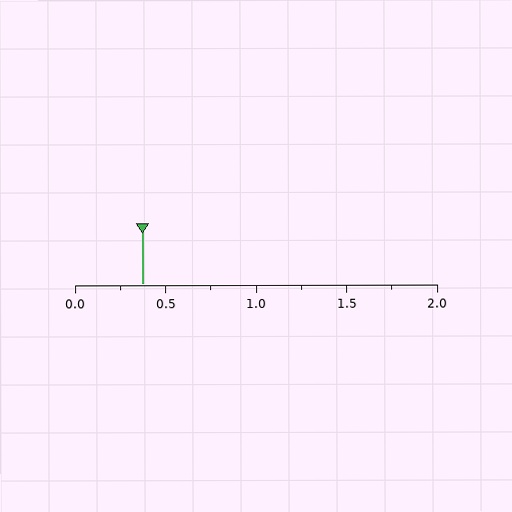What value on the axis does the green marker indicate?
The marker indicates approximately 0.38.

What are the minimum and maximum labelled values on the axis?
The axis runs from 0.0 to 2.0.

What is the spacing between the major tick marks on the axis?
The major ticks are spaced 0.5 apart.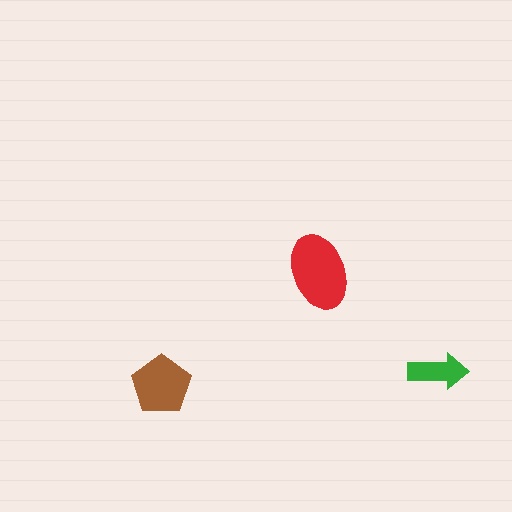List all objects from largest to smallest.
The red ellipse, the brown pentagon, the green arrow.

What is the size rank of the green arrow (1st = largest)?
3rd.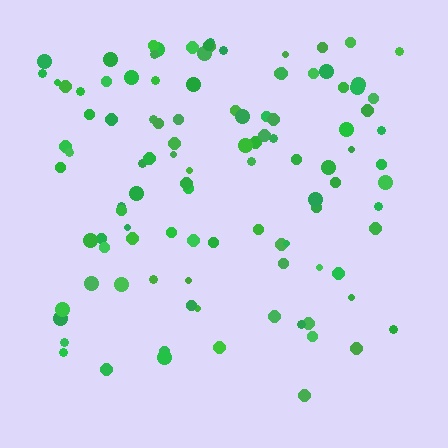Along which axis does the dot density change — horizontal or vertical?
Vertical.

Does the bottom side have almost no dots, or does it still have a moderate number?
Still a moderate number, just noticeably fewer than the top.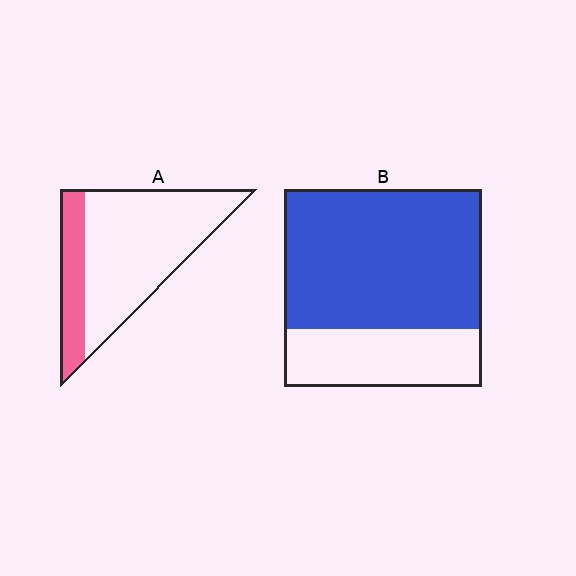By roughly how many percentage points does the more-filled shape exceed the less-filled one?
By roughly 45 percentage points (B over A).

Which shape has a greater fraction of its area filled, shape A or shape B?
Shape B.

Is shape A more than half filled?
No.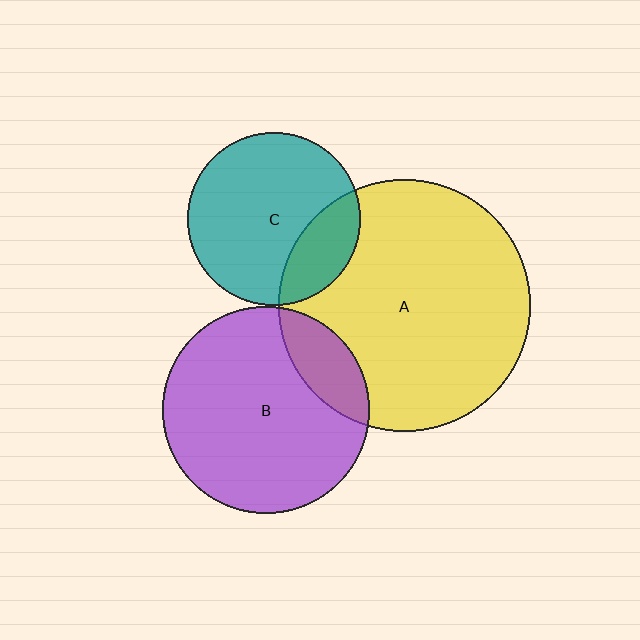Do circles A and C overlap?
Yes.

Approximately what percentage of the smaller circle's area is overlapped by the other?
Approximately 25%.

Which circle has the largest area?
Circle A (yellow).